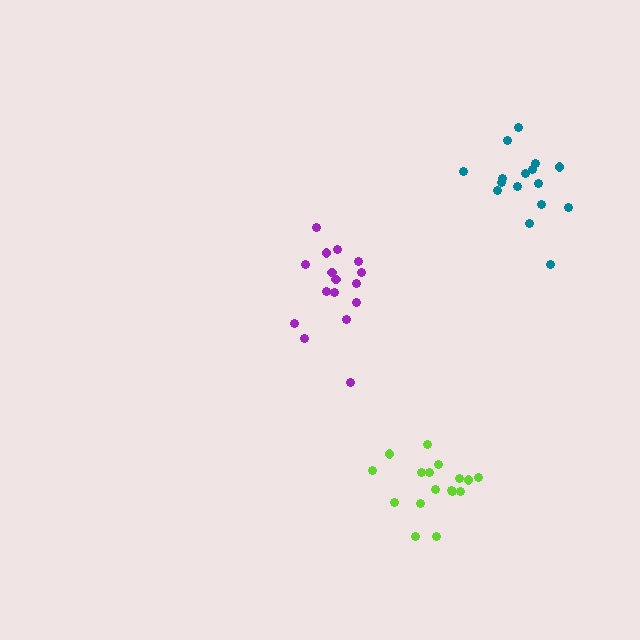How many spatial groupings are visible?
There are 3 spatial groupings.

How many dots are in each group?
Group 1: 16 dots, Group 2: 17 dots, Group 3: 16 dots (49 total).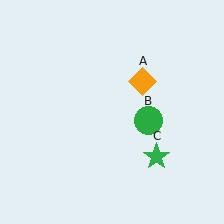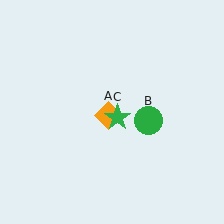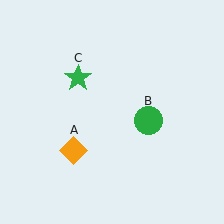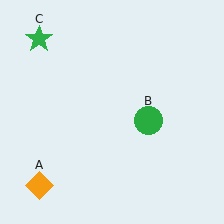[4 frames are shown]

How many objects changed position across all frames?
2 objects changed position: orange diamond (object A), green star (object C).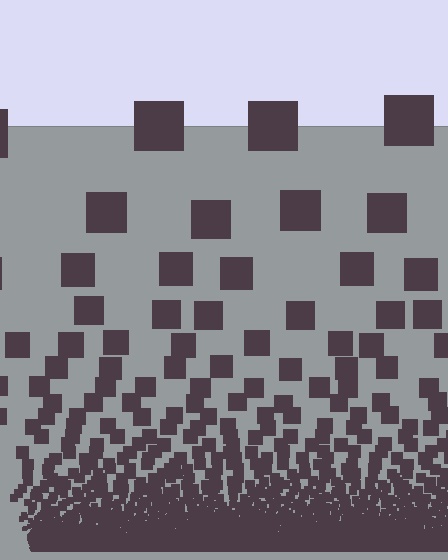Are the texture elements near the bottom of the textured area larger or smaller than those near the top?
Smaller. The gradient is inverted — elements near the bottom are smaller and denser.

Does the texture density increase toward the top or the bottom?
Density increases toward the bottom.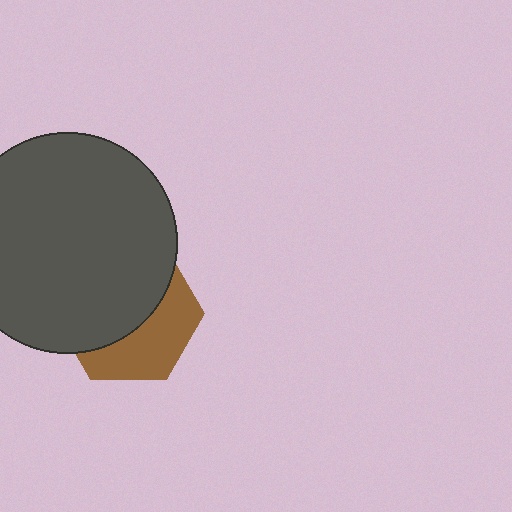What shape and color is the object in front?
The object in front is a dark gray circle.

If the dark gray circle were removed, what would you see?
You would see the complete brown hexagon.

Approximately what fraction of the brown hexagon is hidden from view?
Roughly 59% of the brown hexagon is hidden behind the dark gray circle.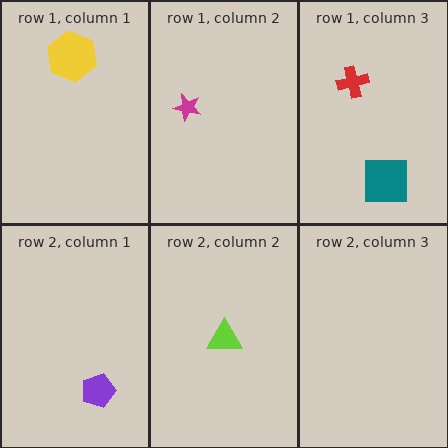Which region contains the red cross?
The row 1, column 3 region.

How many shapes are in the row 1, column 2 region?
1.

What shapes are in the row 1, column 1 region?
The yellow hexagon.